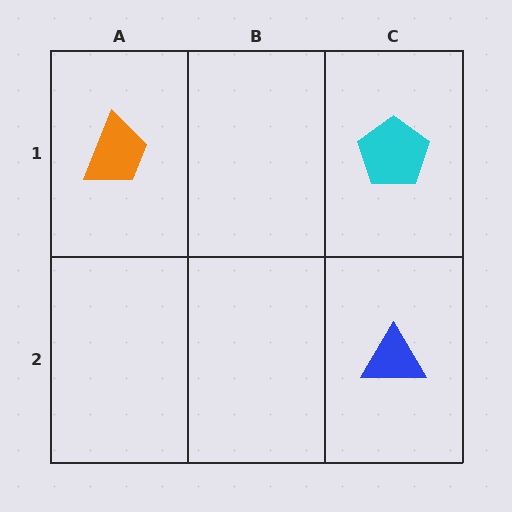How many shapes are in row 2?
1 shape.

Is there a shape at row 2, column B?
No, that cell is empty.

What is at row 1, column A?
An orange trapezoid.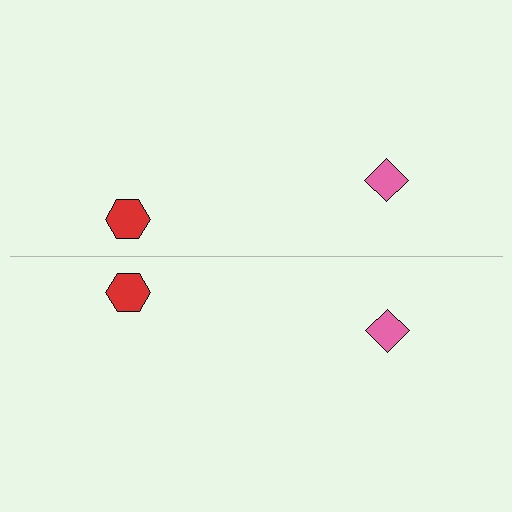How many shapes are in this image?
There are 4 shapes in this image.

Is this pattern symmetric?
Yes, this pattern has bilateral (reflection) symmetry.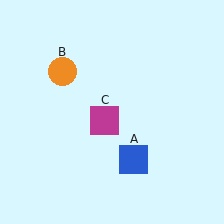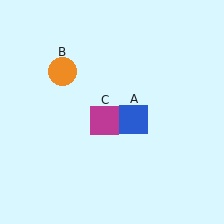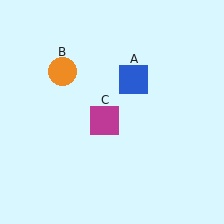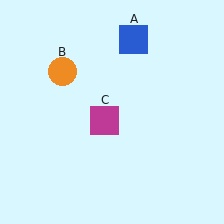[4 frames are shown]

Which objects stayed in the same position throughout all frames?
Orange circle (object B) and magenta square (object C) remained stationary.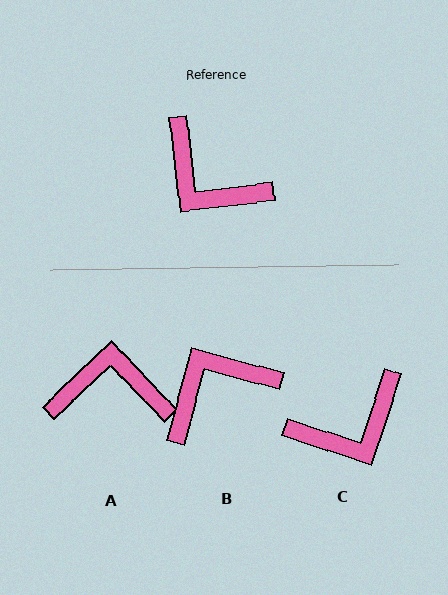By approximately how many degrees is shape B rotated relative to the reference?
Approximately 112 degrees clockwise.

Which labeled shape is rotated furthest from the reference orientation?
A, about 143 degrees away.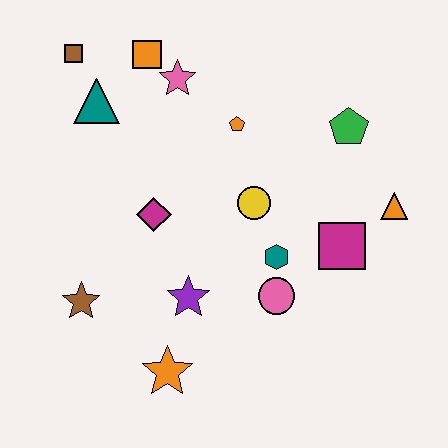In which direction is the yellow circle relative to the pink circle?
The yellow circle is above the pink circle.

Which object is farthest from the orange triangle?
The brown square is farthest from the orange triangle.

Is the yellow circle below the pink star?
Yes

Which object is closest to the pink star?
The orange square is closest to the pink star.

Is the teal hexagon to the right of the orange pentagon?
Yes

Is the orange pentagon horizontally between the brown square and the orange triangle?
Yes